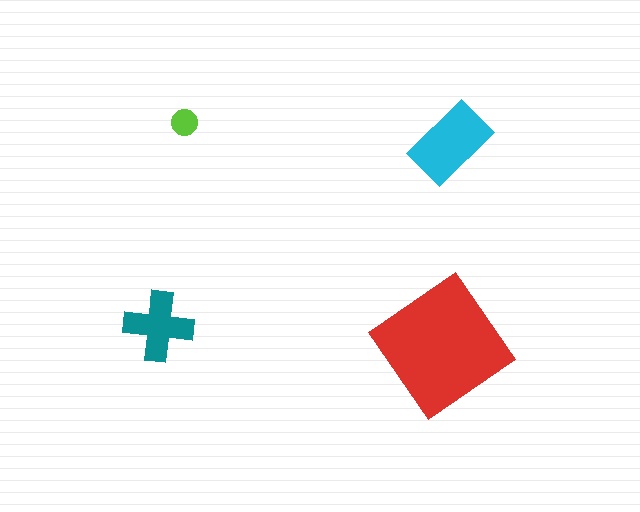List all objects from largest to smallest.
The red diamond, the cyan rectangle, the teal cross, the lime circle.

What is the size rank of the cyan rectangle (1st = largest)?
2nd.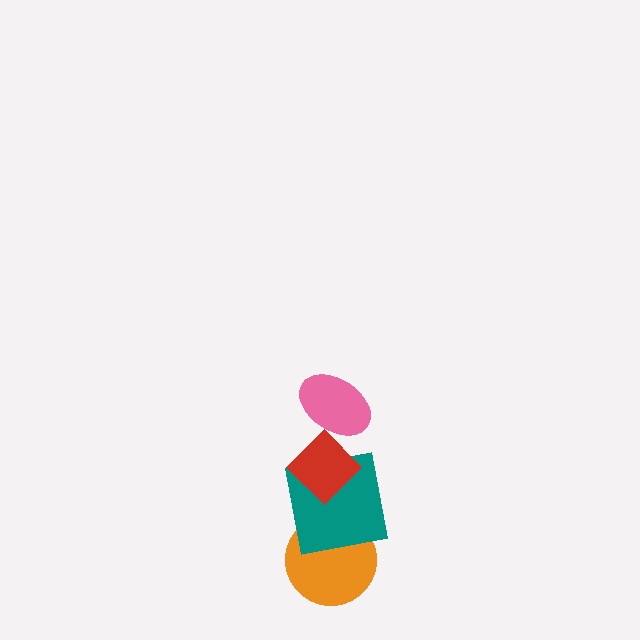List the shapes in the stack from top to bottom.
From top to bottom: the pink ellipse, the red diamond, the teal square, the orange circle.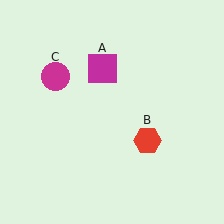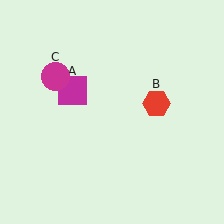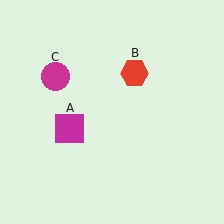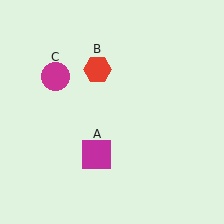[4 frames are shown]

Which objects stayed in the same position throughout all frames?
Magenta circle (object C) remained stationary.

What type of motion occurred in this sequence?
The magenta square (object A), red hexagon (object B) rotated counterclockwise around the center of the scene.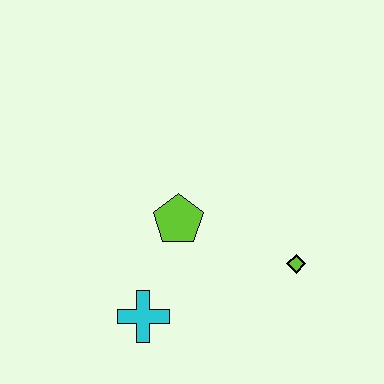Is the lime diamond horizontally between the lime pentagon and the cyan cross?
No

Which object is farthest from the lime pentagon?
The lime diamond is farthest from the lime pentagon.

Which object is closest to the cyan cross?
The lime pentagon is closest to the cyan cross.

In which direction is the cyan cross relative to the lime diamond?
The cyan cross is to the left of the lime diamond.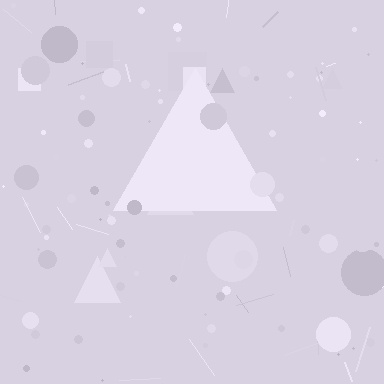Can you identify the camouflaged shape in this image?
The camouflaged shape is a triangle.